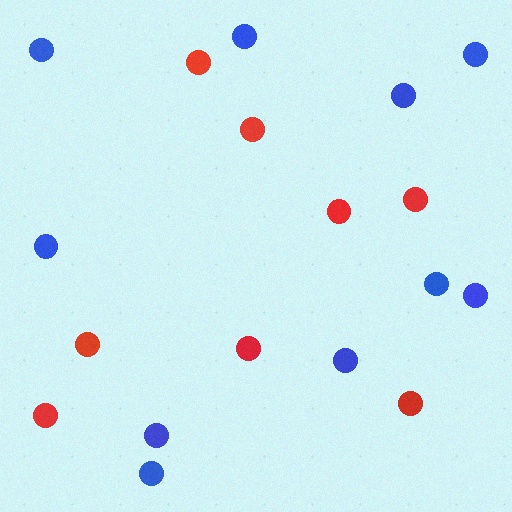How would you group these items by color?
There are 2 groups: one group of blue circles (10) and one group of red circles (8).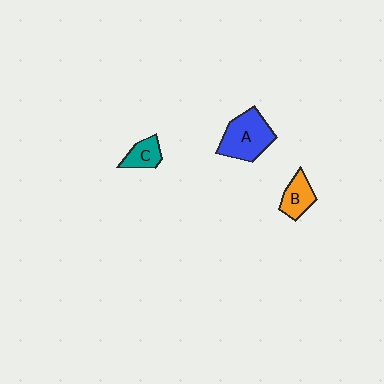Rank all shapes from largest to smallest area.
From largest to smallest: A (blue), B (orange), C (teal).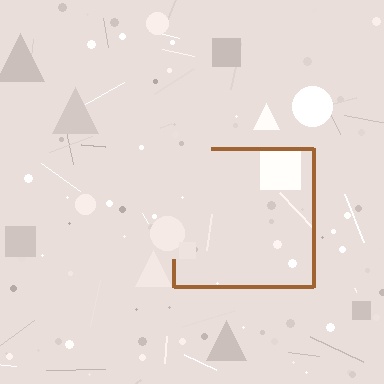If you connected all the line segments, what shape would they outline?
They would outline a square.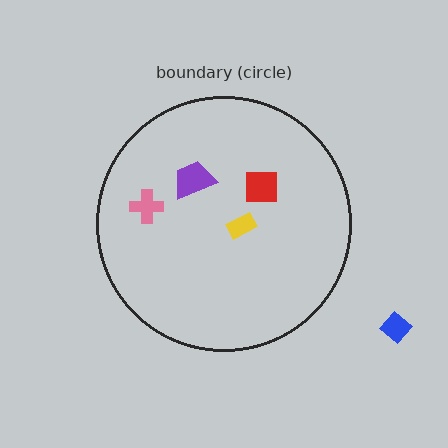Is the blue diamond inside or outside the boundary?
Outside.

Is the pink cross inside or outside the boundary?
Inside.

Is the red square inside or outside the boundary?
Inside.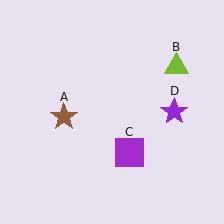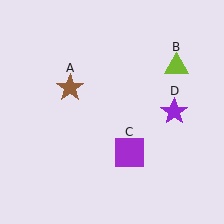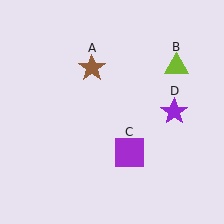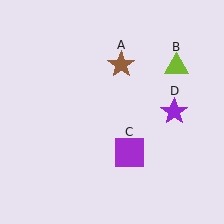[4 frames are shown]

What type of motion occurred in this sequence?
The brown star (object A) rotated clockwise around the center of the scene.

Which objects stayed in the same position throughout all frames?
Lime triangle (object B) and purple square (object C) and purple star (object D) remained stationary.